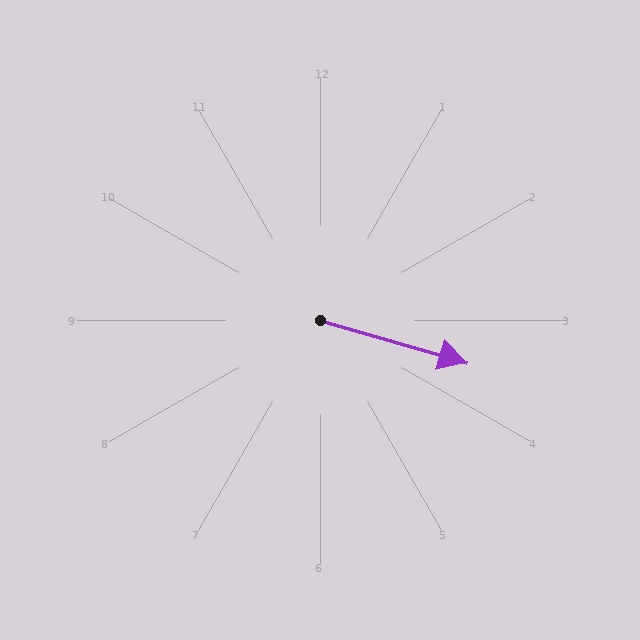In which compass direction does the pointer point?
East.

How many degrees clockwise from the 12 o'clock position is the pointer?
Approximately 106 degrees.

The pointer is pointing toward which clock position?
Roughly 4 o'clock.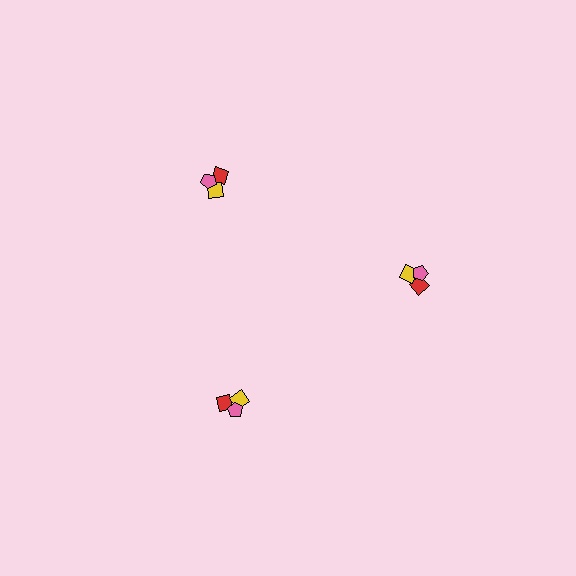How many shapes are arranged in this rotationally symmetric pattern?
There are 9 shapes, arranged in 3 groups of 3.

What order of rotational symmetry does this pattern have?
This pattern has 3-fold rotational symmetry.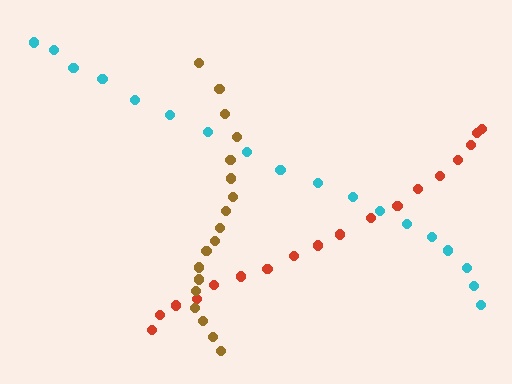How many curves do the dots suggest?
There are 3 distinct paths.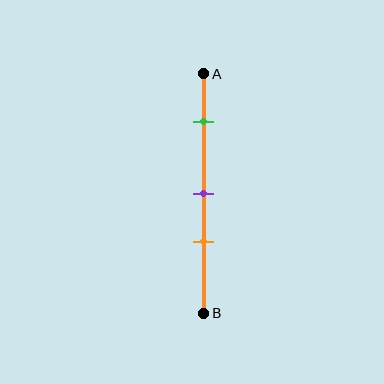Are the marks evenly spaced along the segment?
No, the marks are not evenly spaced.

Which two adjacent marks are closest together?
The purple and orange marks are the closest adjacent pair.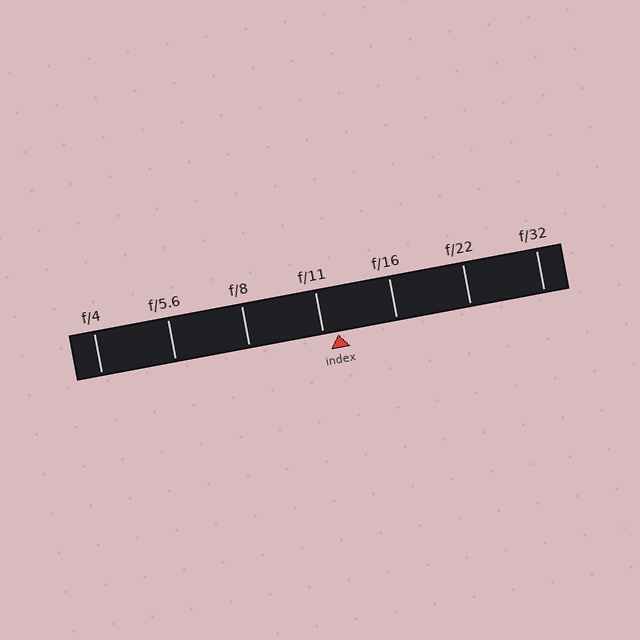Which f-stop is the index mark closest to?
The index mark is closest to f/11.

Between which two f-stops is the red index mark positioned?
The index mark is between f/11 and f/16.